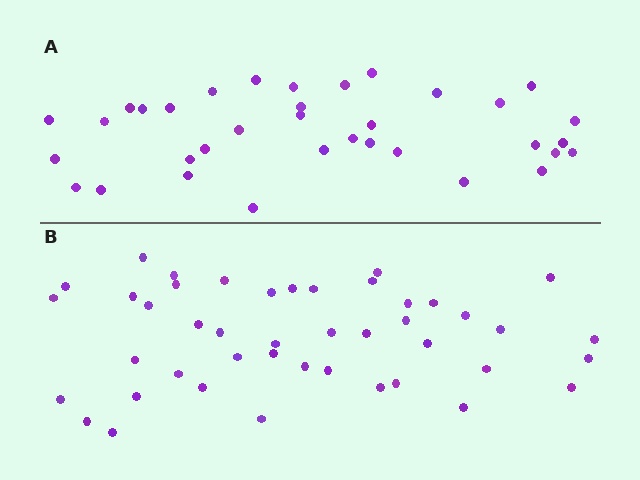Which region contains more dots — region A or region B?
Region B (the bottom region) has more dots.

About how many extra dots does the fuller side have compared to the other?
Region B has roughly 8 or so more dots than region A.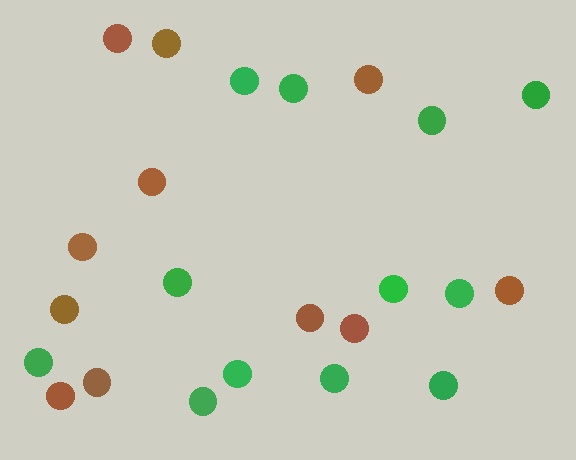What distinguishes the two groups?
There are 2 groups: one group of green circles (12) and one group of brown circles (11).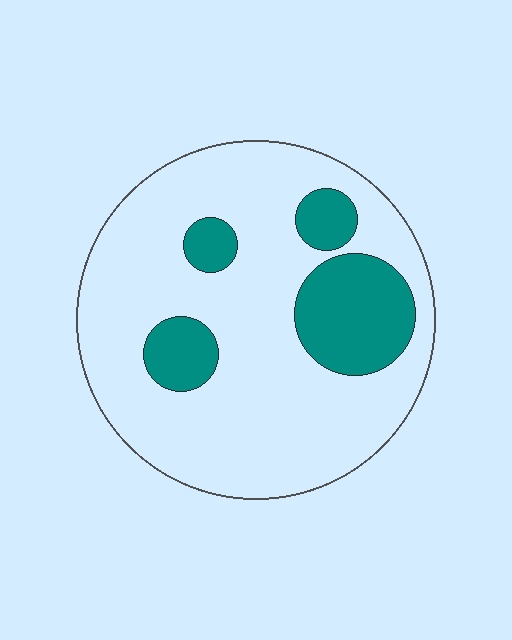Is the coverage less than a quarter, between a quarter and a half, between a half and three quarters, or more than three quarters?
Less than a quarter.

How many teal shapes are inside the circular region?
4.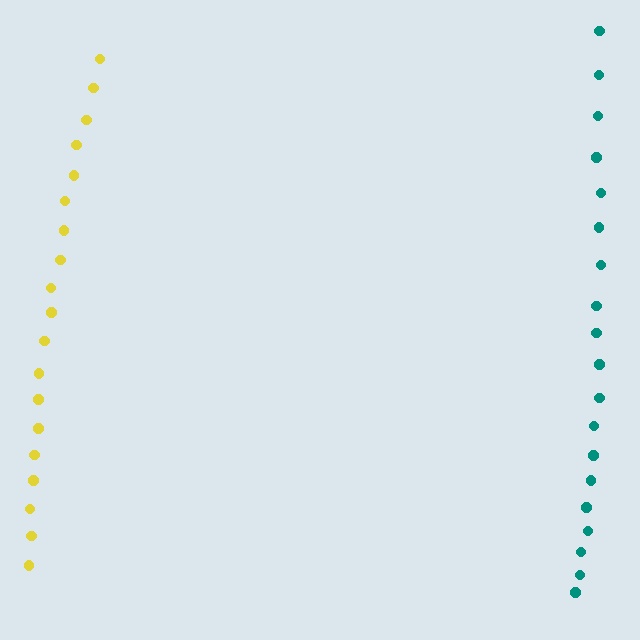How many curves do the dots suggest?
There are 2 distinct paths.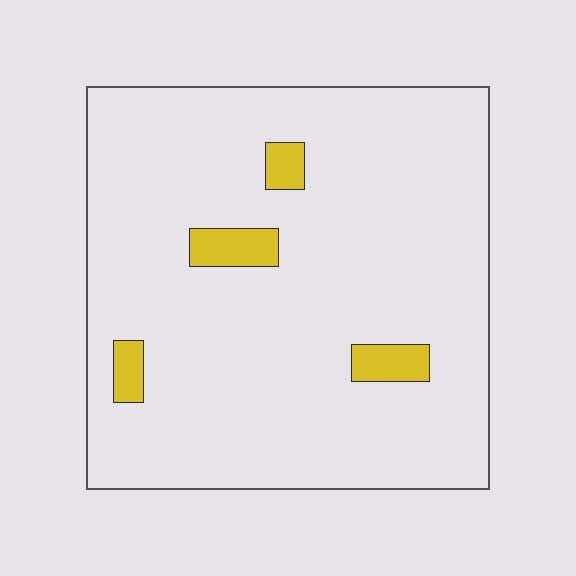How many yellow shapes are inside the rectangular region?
4.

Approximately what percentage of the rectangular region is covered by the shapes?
Approximately 5%.